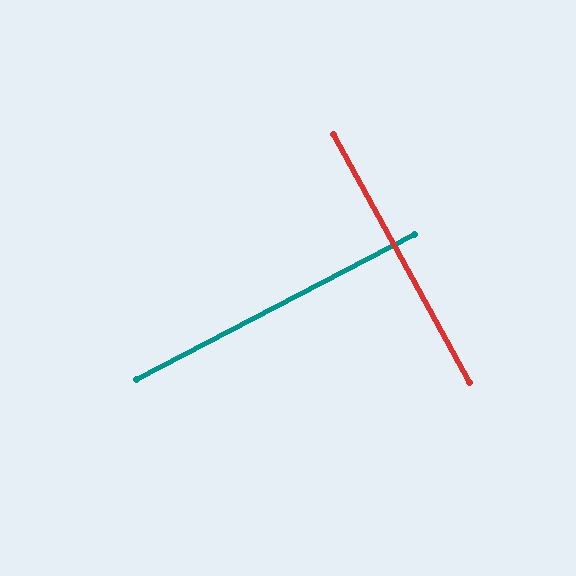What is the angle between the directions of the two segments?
Approximately 89 degrees.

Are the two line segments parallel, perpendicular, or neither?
Perpendicular — they meet at approximately 89°.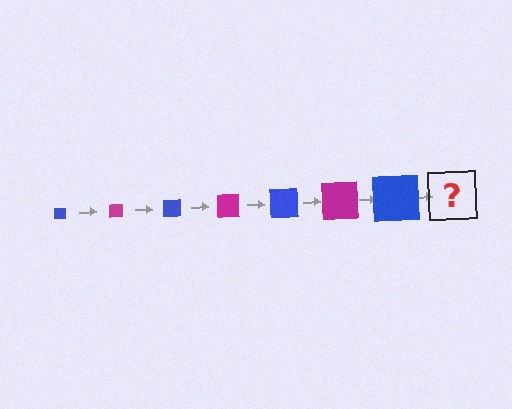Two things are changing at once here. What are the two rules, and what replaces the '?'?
The two rules are that the square grows larger each step and the color cycles through blue and magenta. The '?' should be a magenta square, larger than the previous one.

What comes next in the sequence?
The next element should be a magenta square, larger than the previous one.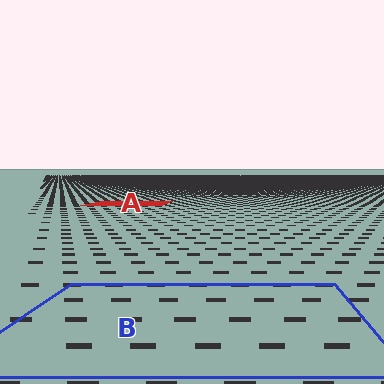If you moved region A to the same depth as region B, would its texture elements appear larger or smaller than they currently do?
They would appear larger. At a closer depth, the same texture elements are projected at a bigger on-screen size.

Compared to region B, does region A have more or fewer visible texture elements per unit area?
Region A has more texture elements per unit area — they are packed more densely because it is farther away.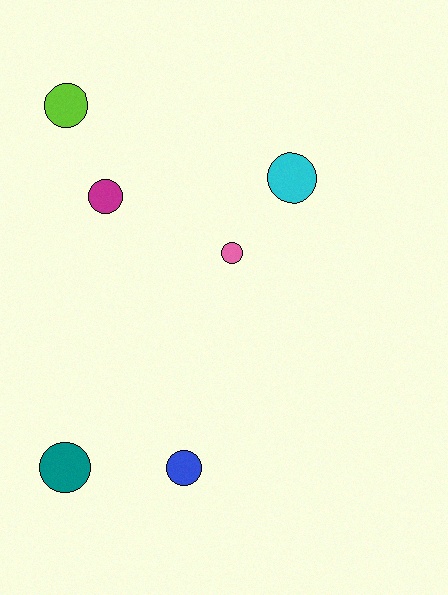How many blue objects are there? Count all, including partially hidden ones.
There is 1 blue object.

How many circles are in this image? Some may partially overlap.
There are 6 circles.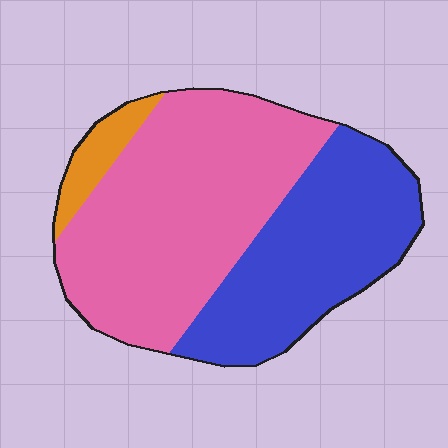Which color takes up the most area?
Pink, at roughly 55%.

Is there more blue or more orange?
Blue.